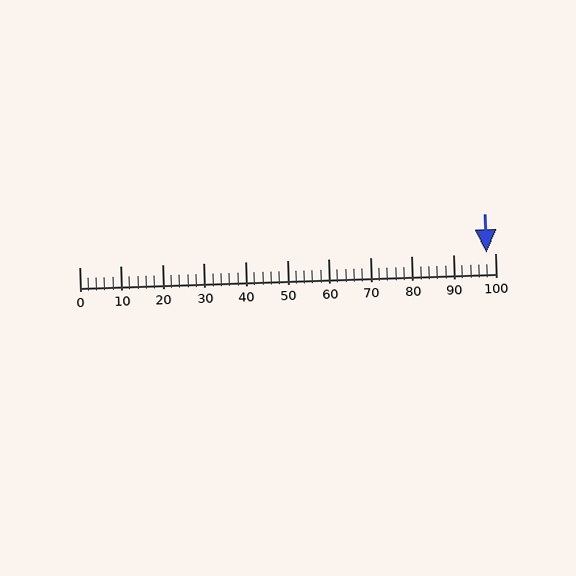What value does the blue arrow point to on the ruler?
The blue arrow points to approximately 98.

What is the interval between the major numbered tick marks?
The major tick marks are spaced 10 units apart.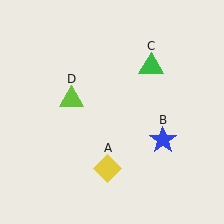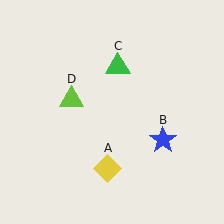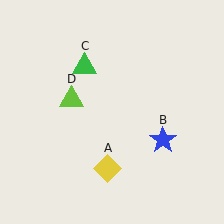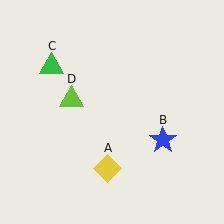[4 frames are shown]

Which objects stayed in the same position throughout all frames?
Yellow diamond (object A) and blue star (object B) and lime triangle (object D) remained stationary.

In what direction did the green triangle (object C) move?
The green triangle (object C) moved left.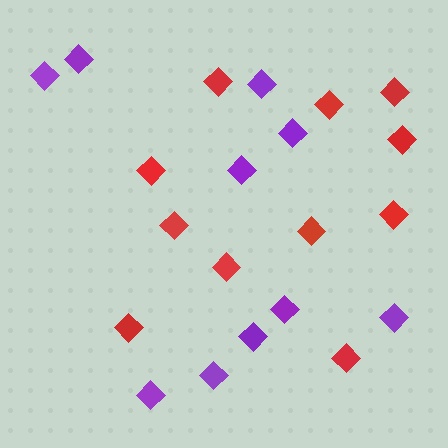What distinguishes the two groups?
There are 2 groups: one group of purple diamonds (10) and one group of red diamonds (11).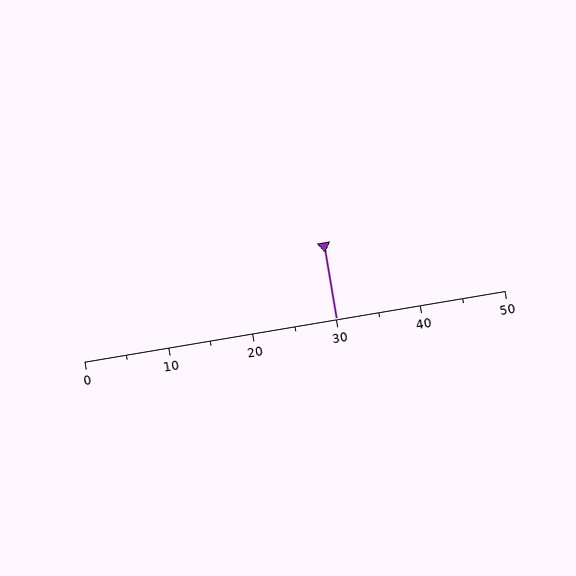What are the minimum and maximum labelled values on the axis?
The axis runs from 0 to 50.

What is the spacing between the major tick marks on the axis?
The major ticks are spaced 10 apart.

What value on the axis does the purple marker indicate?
The marker indicates approximately 30.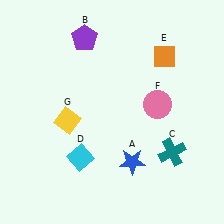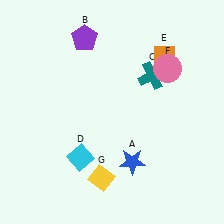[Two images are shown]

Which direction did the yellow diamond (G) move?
The yellow diamond (G) moved down.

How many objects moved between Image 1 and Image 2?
3 objects moved between the two images.